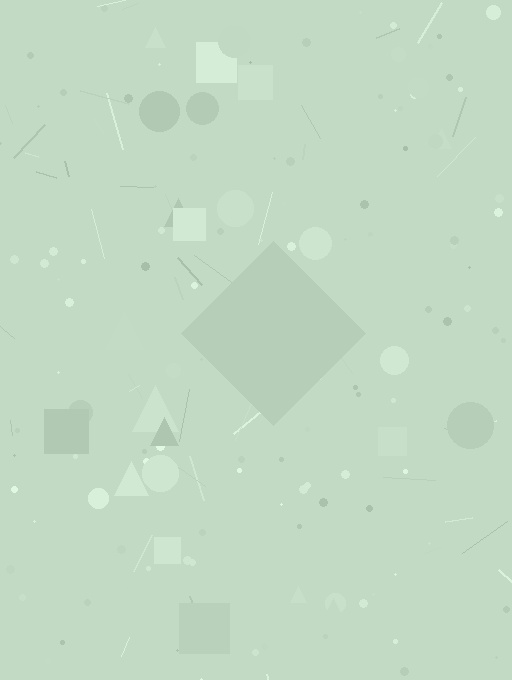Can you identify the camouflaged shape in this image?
The camouflaged shape is a diamond.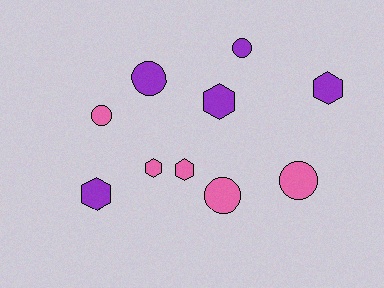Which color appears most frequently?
Pink, with 5 objects.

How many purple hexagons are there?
There are 3 purple hexagons.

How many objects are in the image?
There are 10 objects.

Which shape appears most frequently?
Hexagon, with 5 objects.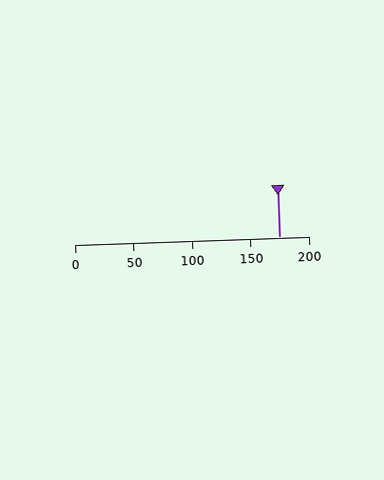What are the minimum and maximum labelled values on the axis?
The axis runs from 0 to 200.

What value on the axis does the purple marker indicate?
The marker indicates approximately 175.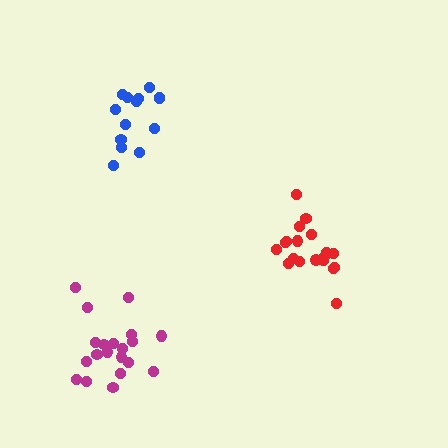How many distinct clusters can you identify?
There are 3 distinct clusters.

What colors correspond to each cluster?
The clusters are colored: magenta, red, blue.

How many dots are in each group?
Group 1: 20 dots, Group 2: 19 dots, Group 3: 14 dots (53 total).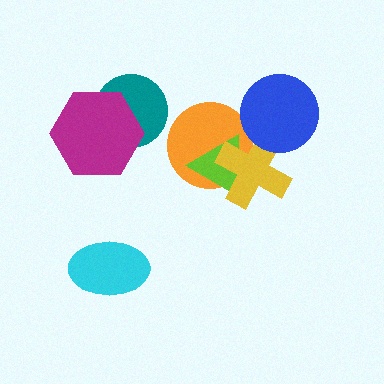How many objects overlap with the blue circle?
1 object overlaps with the blue circle.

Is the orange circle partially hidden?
Yes, it is partially covered by another shape.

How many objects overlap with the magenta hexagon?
1 object overlaps with the magenta hexagon.